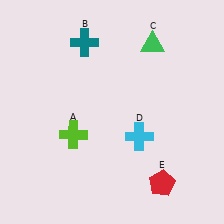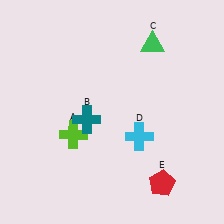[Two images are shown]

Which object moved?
The teal cross (B) moved down.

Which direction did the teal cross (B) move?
The teal cross (B) moved down.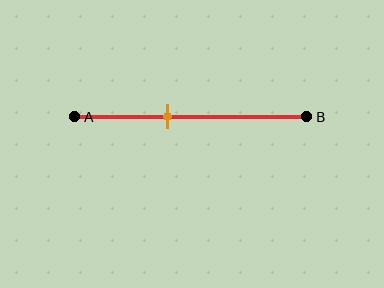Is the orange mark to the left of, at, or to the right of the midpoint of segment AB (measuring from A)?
The orange mark is to the left of the midpoint of segment AB.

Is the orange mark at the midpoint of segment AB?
No, the mark is at about 40% from A, not at the 50% midpoint.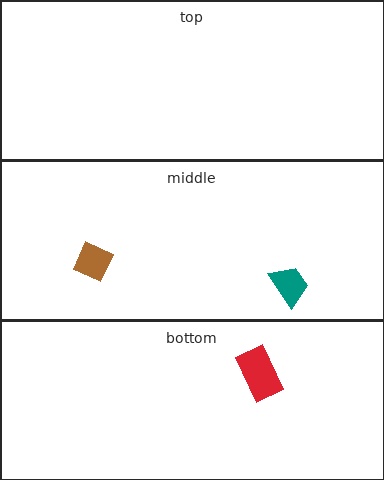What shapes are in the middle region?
The brown diamond, the teal trapezoid.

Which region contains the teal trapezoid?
The middle region.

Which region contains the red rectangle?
The bottom region.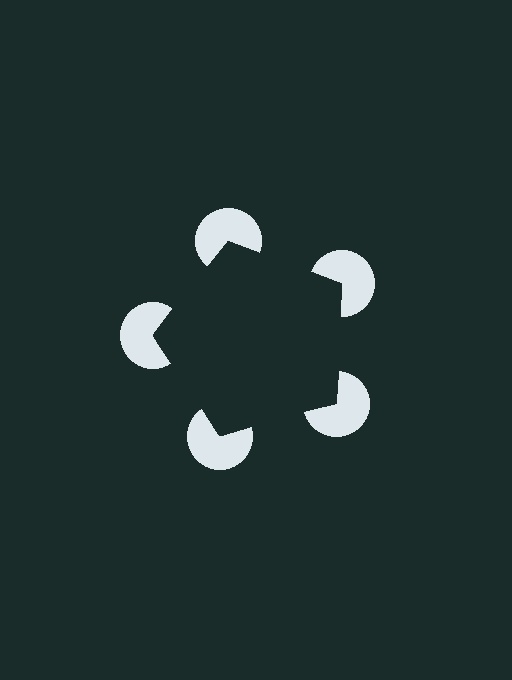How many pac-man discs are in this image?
There are 5 — one at each vertex of the illusory pentagon.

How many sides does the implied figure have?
5 sides.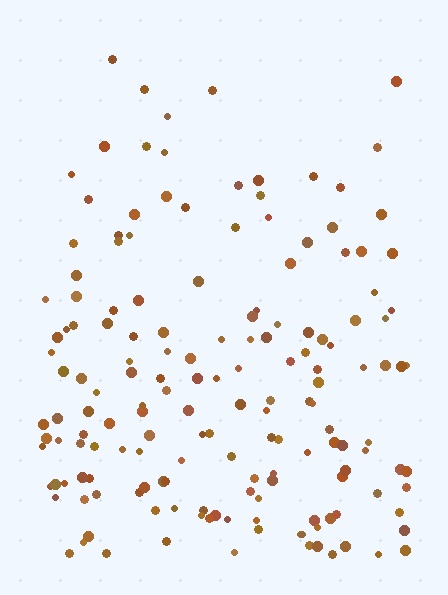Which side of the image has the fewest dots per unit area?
The top.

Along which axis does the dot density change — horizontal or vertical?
Vertical.